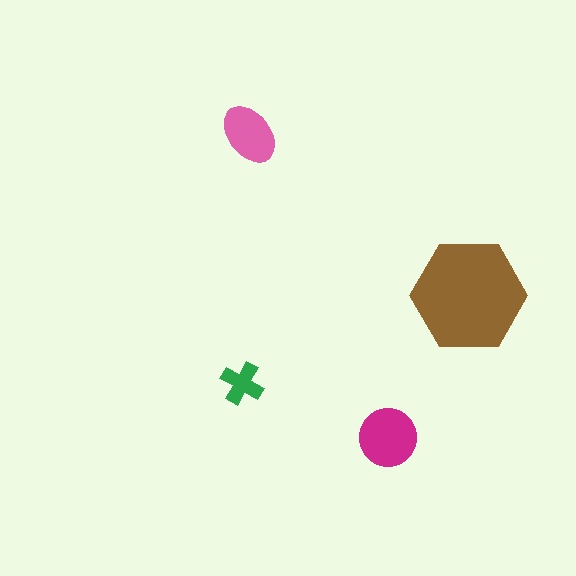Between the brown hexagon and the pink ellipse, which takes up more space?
The brown hexagon.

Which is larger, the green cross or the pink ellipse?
The pink ellipse.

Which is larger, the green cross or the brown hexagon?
The brown hexagon.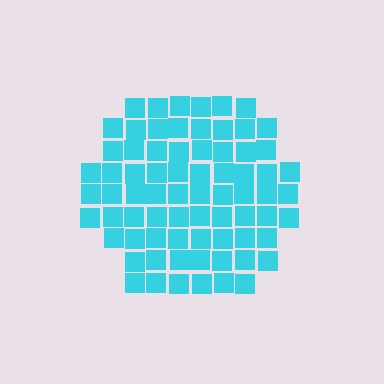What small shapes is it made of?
It is made of small squares.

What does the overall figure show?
The overall figure shows a hexagon.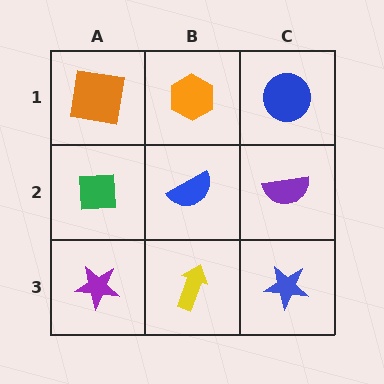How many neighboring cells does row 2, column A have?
3.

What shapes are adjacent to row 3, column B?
A blue semicircle (row 2, column B), a purple star (row 3, column A), a blue star (row 3, column C).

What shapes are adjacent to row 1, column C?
A purple semicircle (row 2, column C), an orange hexagon (row 1, column B).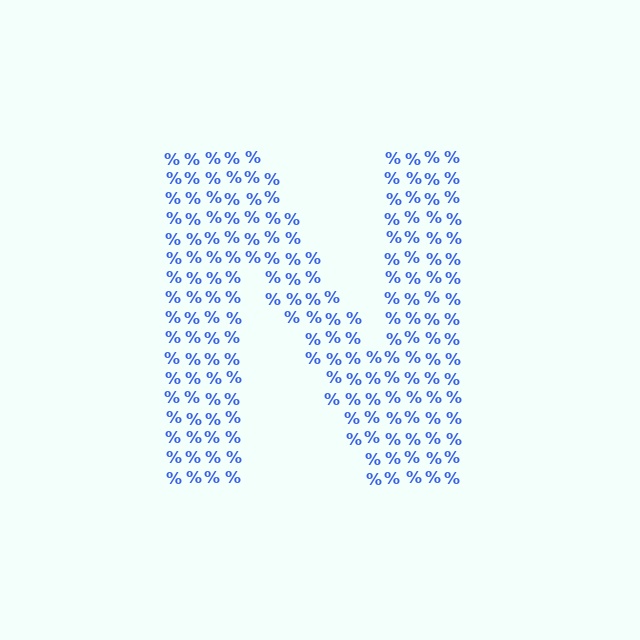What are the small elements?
The small elements are percent signs.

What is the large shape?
The large shape is the letter N.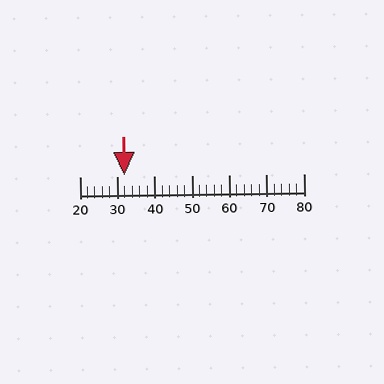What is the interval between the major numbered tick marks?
The major tick marks are spaced 10 units apart.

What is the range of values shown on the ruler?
The ruler shows values from 20 to 80.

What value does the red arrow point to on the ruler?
The red arrow points to approximately 32.